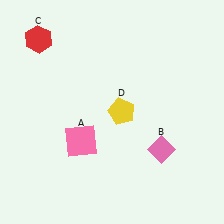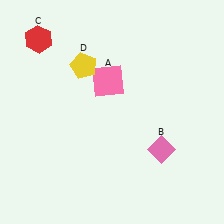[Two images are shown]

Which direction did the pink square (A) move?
The pink square (A) moved up.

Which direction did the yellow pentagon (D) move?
The yellow pentagon (D) moved up.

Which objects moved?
The objects that moved are: the pink square (A), the yellow pentagon (D).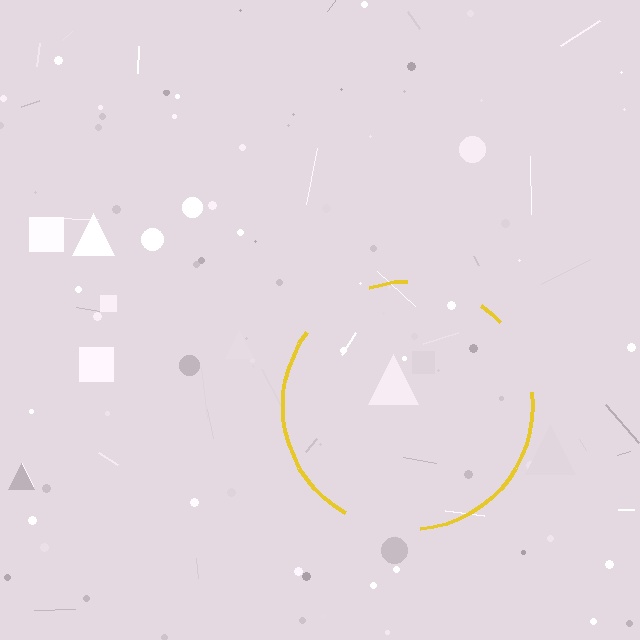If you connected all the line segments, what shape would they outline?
They would outline a circle.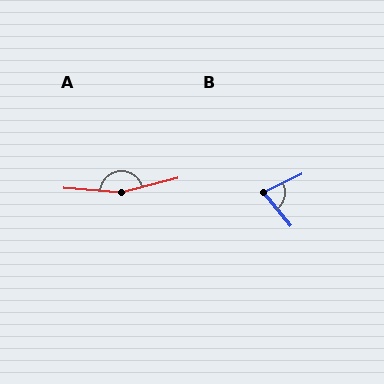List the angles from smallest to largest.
B (76°), A (161°).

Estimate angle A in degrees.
Approximately 161 degrees.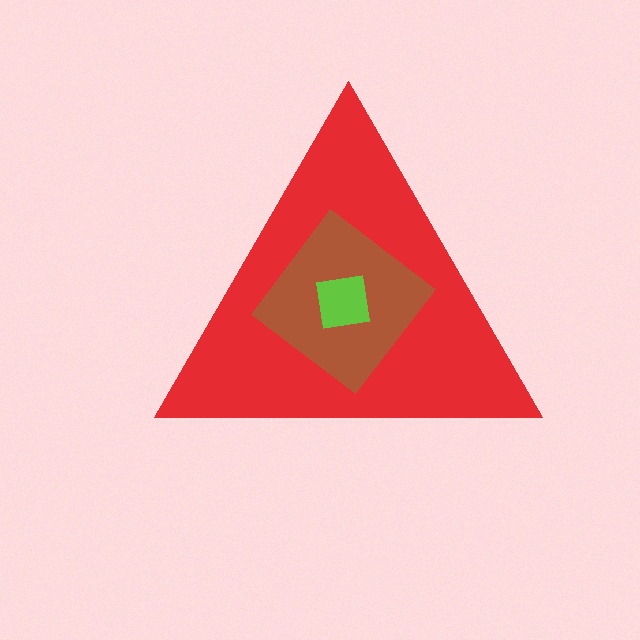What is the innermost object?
The lime square.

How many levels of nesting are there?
3.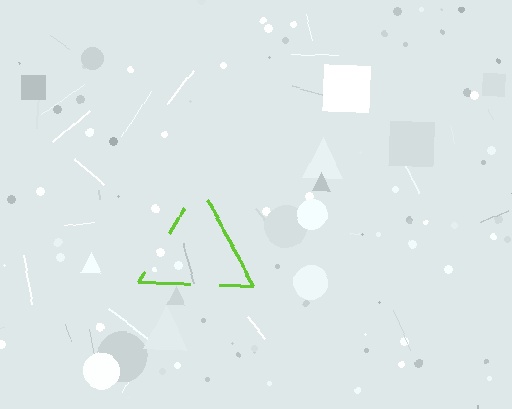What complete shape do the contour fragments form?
The contour fragments form a triangle.